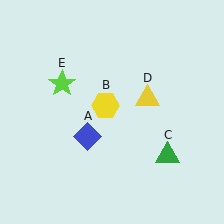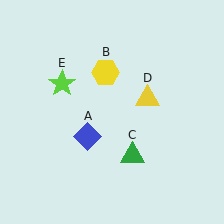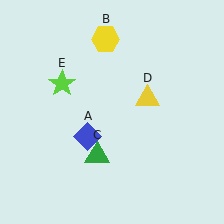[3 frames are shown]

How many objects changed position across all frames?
2 objects changed position: yellow hexagon (object B), green triangle (object C).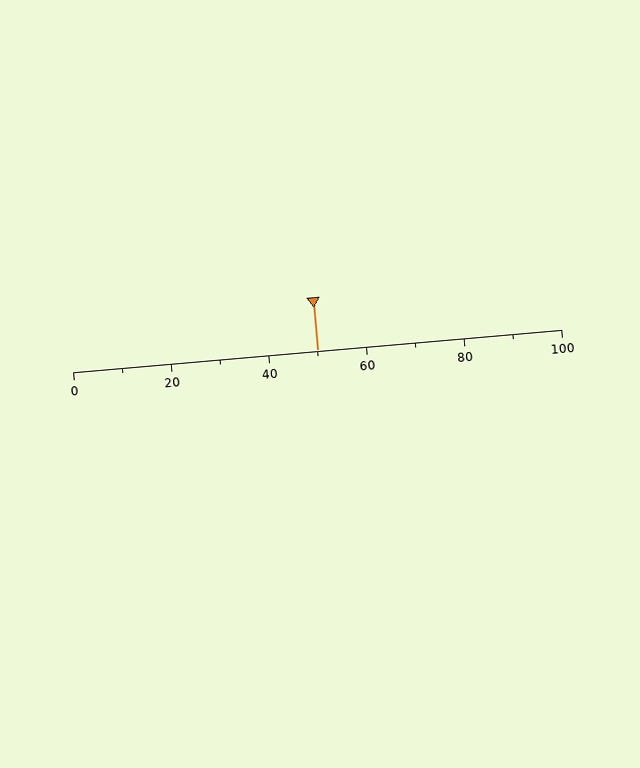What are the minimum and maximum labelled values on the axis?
The axis runs from 0 to 100.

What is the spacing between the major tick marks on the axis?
The major ticks are spaced 20 apart.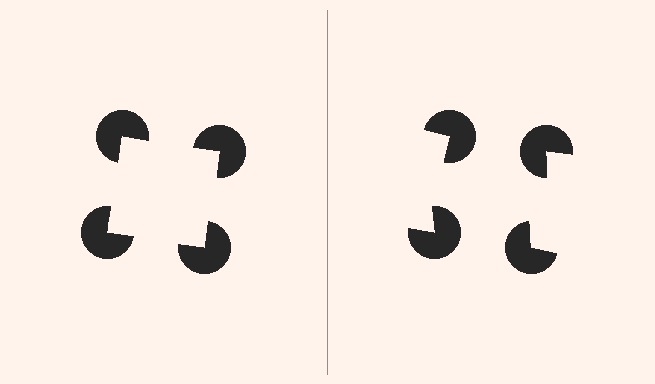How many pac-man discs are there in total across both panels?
8 — 4 on each side.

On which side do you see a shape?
An illusory square appears on the left side. On the right side the wedge cuts are rotated, so no coherent shape forms.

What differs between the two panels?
The pac-man discs are positioned identically on both sides; only the wedge orientations differ. On the left they align to a square; on the right they are misaligned.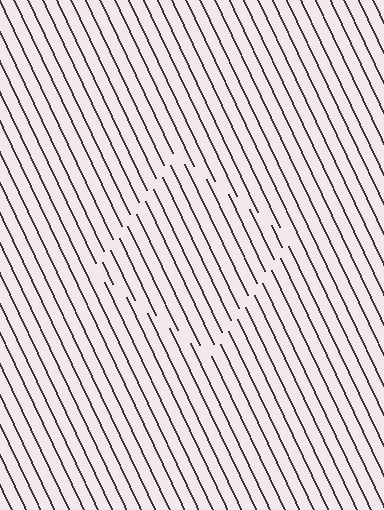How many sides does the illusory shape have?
4 sides — the line-ends trace a square.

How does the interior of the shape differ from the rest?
The interior of the shape contains the same grating, shifted by half a period — the contour is defined by the phase discontinuity where line-ends from the inner and outer gratings abut.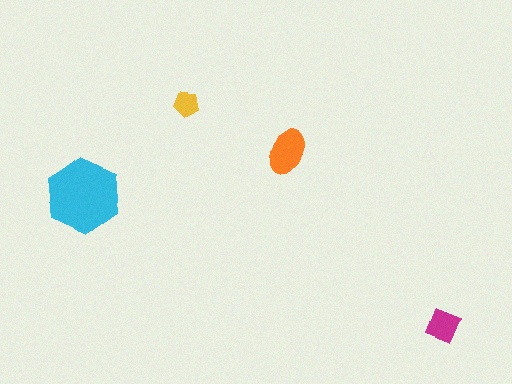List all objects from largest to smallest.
The cyan hexagon, the orange ellipse, the magenta square, the yellow pentagon.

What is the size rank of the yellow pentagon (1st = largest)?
4th.